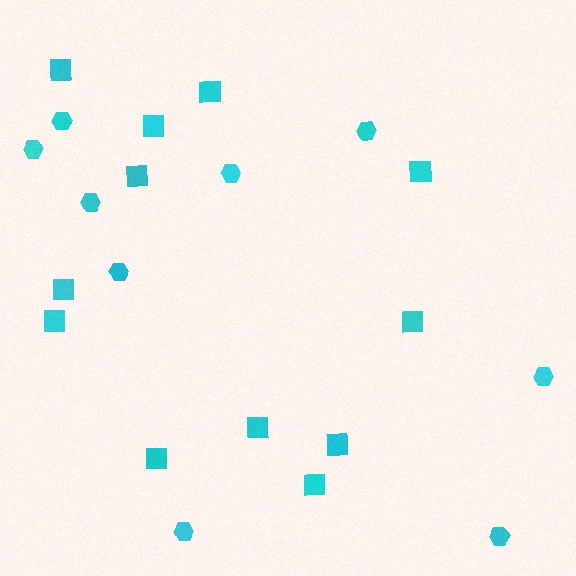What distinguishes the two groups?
There are 2 groups: one group of squares (12) and one group of hexagons (9).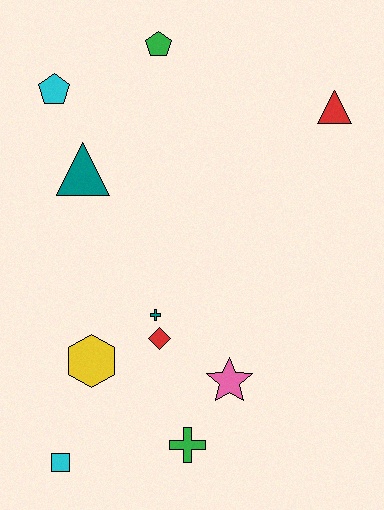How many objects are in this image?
There are 10 objects.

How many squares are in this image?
There is 1 square.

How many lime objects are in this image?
There are no lime objects.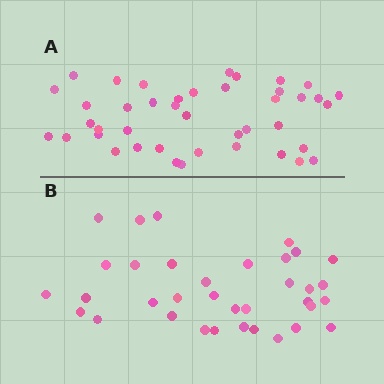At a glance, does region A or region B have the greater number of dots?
Region A (the top region) has more dots.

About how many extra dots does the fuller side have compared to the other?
Region A has roughly 8 or so more dots than region B.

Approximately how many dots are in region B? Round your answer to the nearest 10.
About 40 dots. (The exact count is 35, which rounds to 40.)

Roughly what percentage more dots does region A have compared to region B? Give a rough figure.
About 20% more.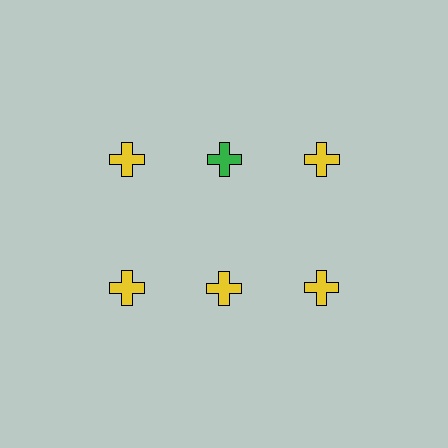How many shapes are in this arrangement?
There are 6 shapes arranged in a grid pattern.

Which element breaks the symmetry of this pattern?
The green cross in the top row, second from left column breaks the symmetry. All other shapes are yellow crosses.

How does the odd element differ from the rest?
It has a different color: green instead of yellow.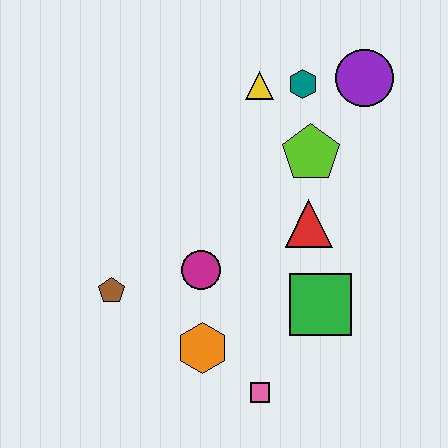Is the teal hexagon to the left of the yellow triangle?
No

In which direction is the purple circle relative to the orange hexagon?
The purple circle is above the orange hexagon.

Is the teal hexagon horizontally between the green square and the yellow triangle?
Yes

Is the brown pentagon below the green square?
No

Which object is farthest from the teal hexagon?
The pink square is farthest from the teal hexagon.